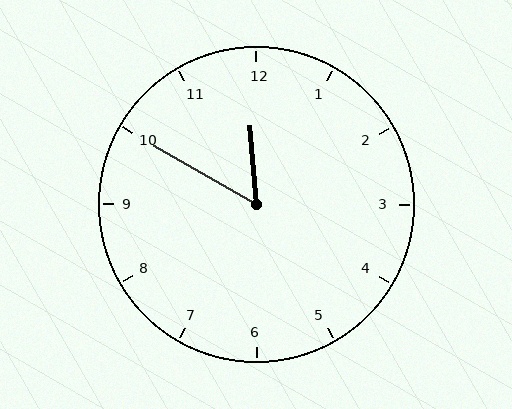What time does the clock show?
11:50.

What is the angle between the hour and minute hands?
Approximately 55 degrees.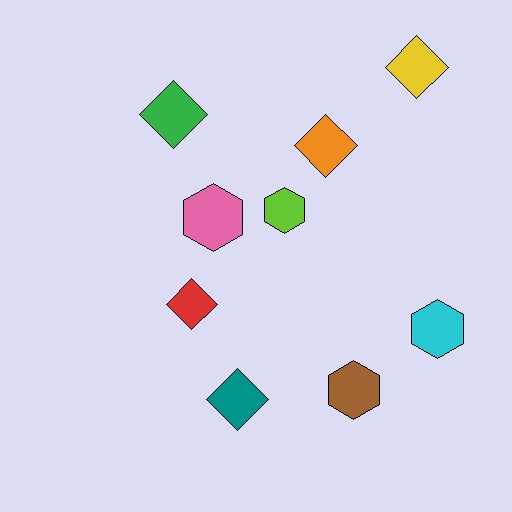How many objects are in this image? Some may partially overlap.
There are 9 objects.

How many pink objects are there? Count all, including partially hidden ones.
There is 1 pink object.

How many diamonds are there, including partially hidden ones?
There are 5 diamonds.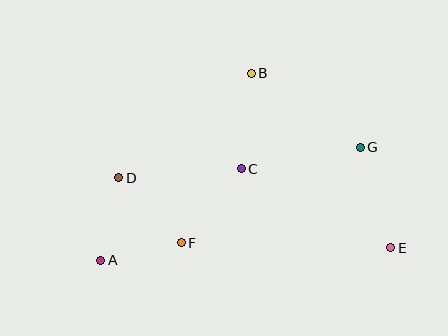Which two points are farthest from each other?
Points A and E are farthest from each other.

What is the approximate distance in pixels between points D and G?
The distance between D and G is approximately 243 pixels.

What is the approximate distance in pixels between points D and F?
The distance between D and F is approximately 90 pixels.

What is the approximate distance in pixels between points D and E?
The distance between D and E is approximately 281 pixels.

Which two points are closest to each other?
Points A and F are closest to each other.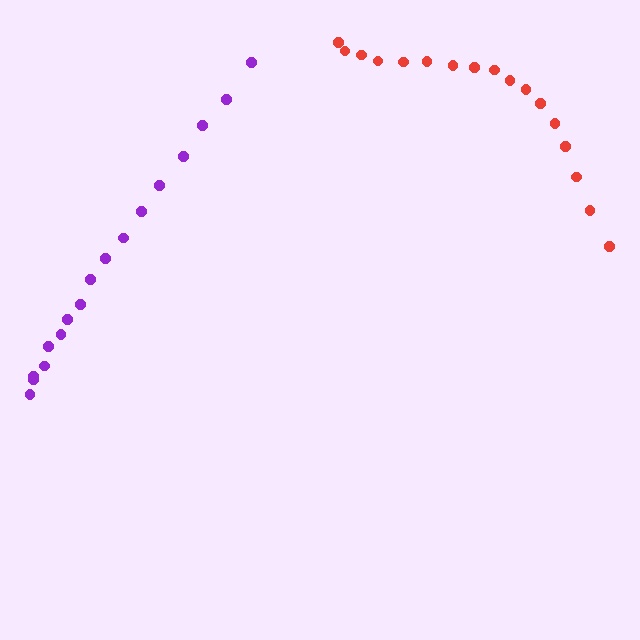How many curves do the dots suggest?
There are 2 distinct paths.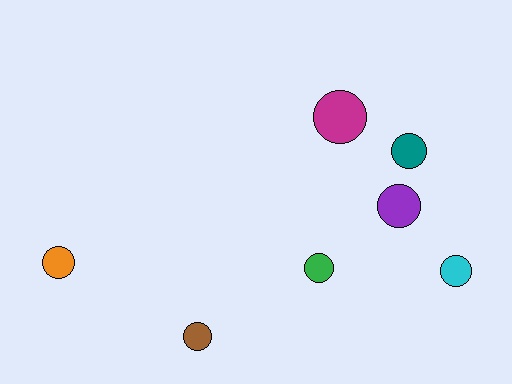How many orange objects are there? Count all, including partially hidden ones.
There is 1 orange object.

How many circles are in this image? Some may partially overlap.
There are 7 circles.